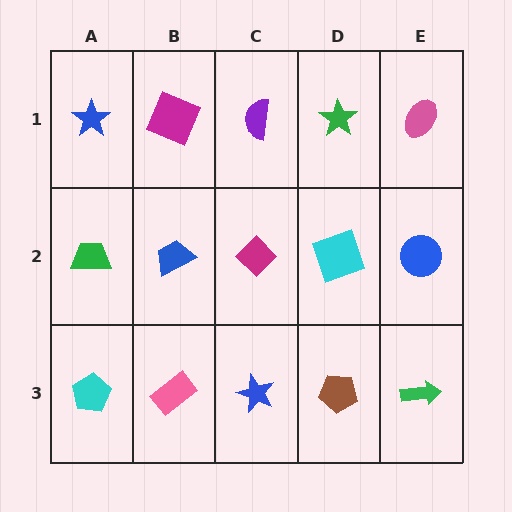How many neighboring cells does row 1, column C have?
3.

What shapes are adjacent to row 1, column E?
A blue circle (row 2, column E), a green star (row 1, column D).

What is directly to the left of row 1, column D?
A purple semicircle.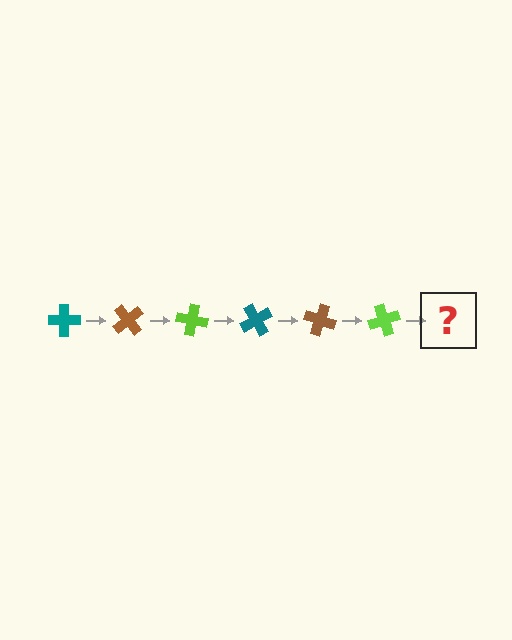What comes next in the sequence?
The next element should be a teal cross, rotated 300 degrees from the start.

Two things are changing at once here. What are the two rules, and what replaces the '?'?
The two rules are that it rotates 50 degrees each step and the color cycles through teal, brown, and lime. The '?' should be a teal cross, rotated 300 degrees from the start.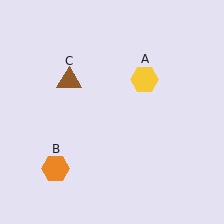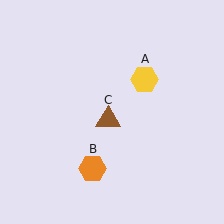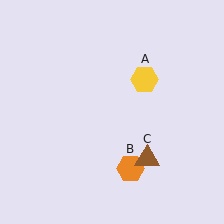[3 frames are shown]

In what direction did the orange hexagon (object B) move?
The orange hexagon (object B) moved right.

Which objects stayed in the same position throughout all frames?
Yellow hexagon (object A) remained stationary.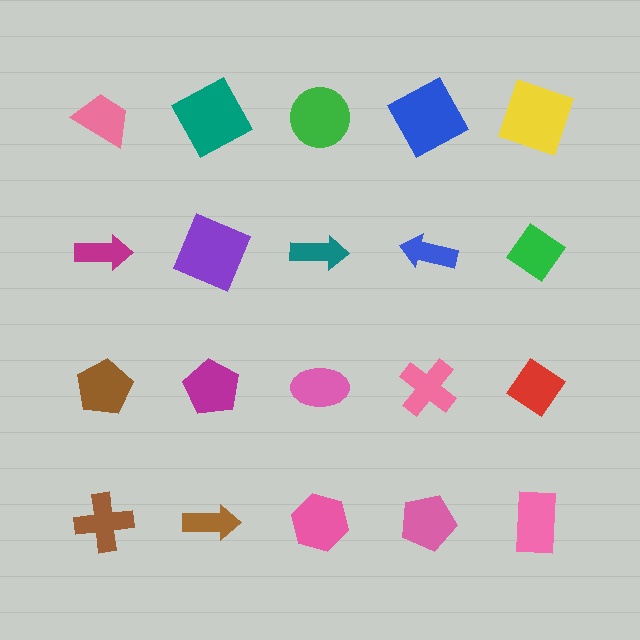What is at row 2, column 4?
A blue arrow.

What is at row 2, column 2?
A purple square.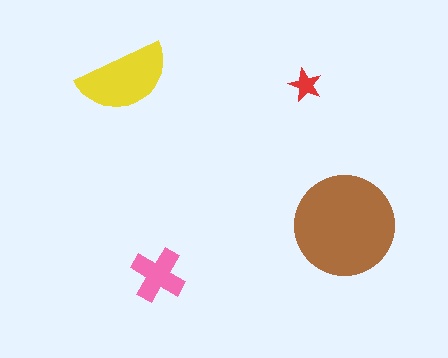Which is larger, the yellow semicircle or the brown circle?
The brown circle.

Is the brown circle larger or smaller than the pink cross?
Larger.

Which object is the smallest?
The red star.